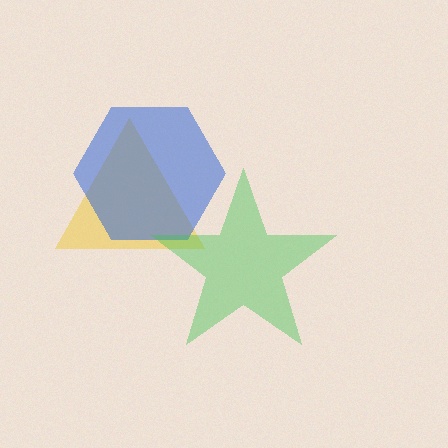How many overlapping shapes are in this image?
There are 3 overlapping shapes in the image.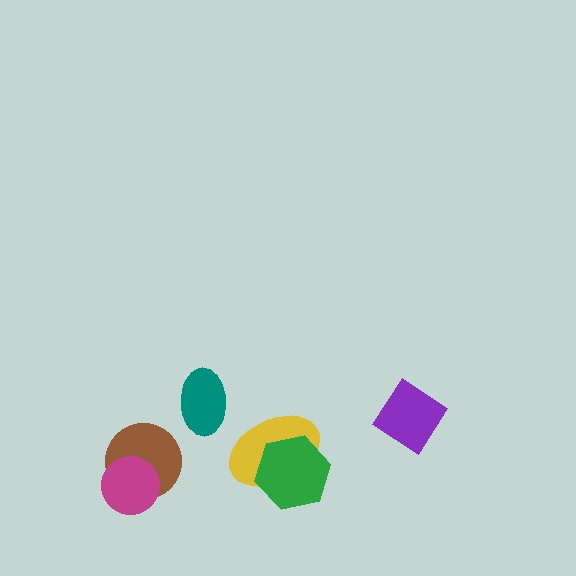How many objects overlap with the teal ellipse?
0 objects overlap with the teal ellipse.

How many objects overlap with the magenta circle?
1 object overlaps with the magenta circle.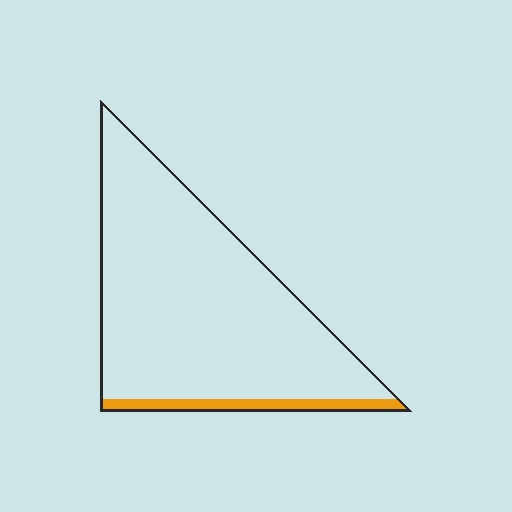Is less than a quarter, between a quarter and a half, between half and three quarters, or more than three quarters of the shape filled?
Less than a quarter.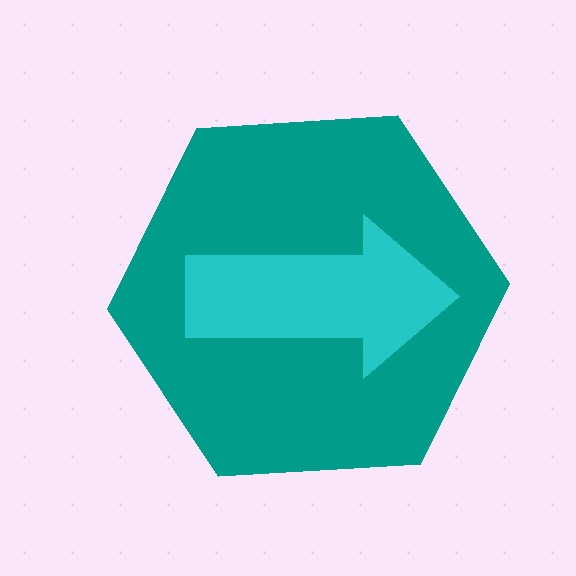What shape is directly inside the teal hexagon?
The cyan arrow.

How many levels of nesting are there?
2.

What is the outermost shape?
The teal hexagon.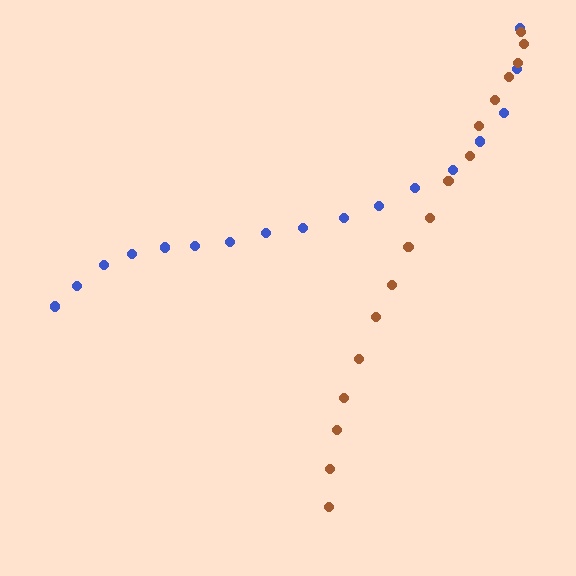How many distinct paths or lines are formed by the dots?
There are 2 distinct paths.